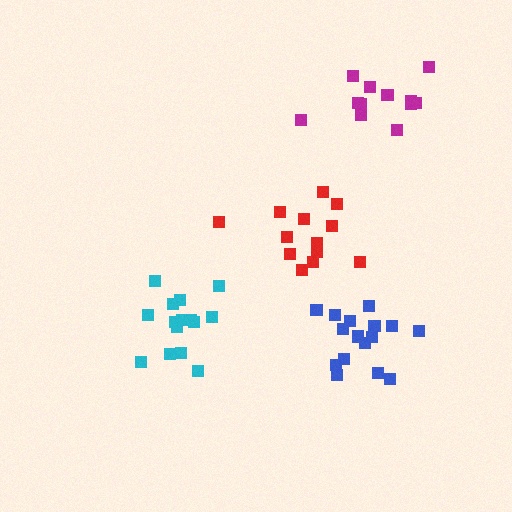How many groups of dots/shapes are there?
There are 4 groups.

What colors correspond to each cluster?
The clusters are colored: cyan, red, magenta, blue.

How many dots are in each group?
Group 1: 15 dots, Group 2: 13 dots, Group 3: 12 dots, Group 4: 16 dots (56 total).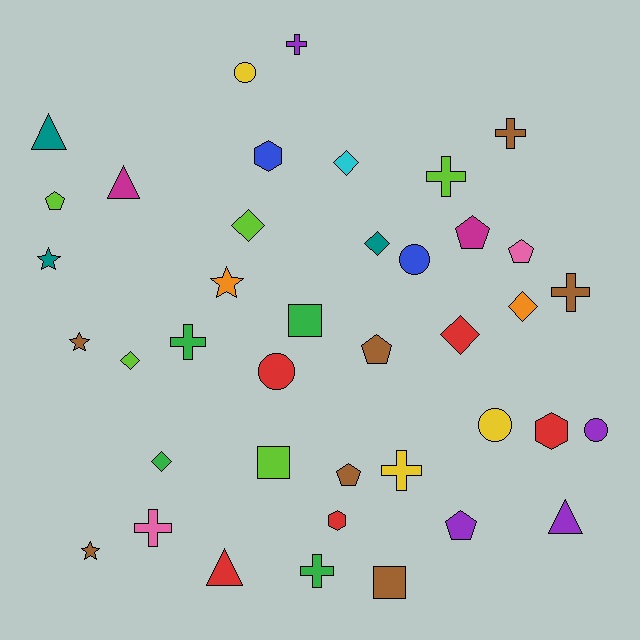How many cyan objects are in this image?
There is 1 cyan object.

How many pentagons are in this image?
There are 6 pentagons.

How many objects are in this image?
There are 40 objects.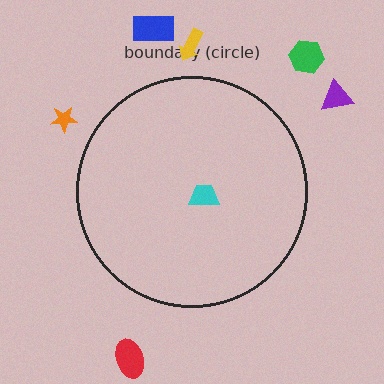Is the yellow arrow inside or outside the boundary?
Outside.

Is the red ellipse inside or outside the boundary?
Outside.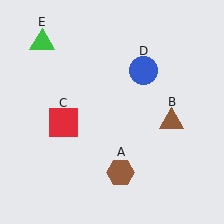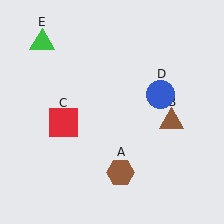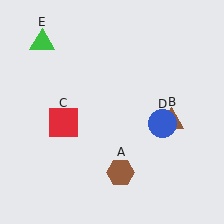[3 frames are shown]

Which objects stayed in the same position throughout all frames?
Brown hexagon (object A) and brown triangle (object B) and red square (object C) and green triangle (object E) remained stationary.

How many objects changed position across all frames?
1 object changed position: blue circle (object D).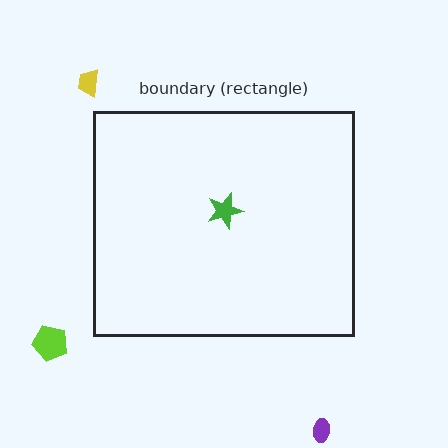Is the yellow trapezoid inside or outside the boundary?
Outside.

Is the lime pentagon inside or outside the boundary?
Outside.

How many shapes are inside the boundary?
1 inside, 3 outside.